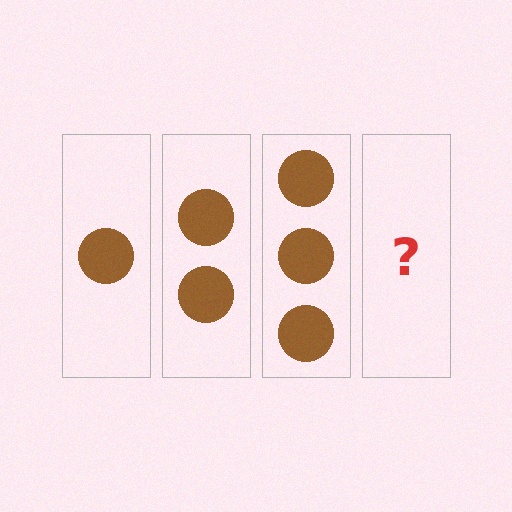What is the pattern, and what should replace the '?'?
The pattern is that each step adds one more circle. The '?' should be 4 circles.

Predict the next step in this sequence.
The next step is 4 circles.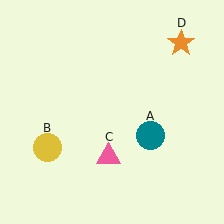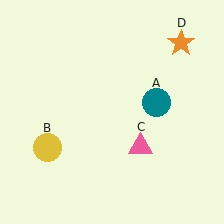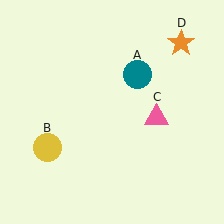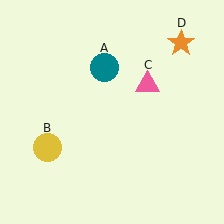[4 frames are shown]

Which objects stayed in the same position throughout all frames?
Yellow circle (object B) and orange star (object D) remained stationary.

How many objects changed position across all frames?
2 objects changed position: teal circle (object A), pink triangle (object C).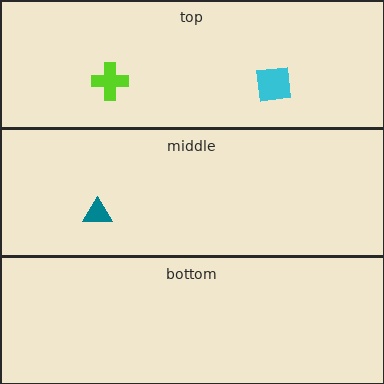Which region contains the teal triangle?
The middle region.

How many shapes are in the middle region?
1.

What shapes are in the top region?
The lime cross, the cyan square.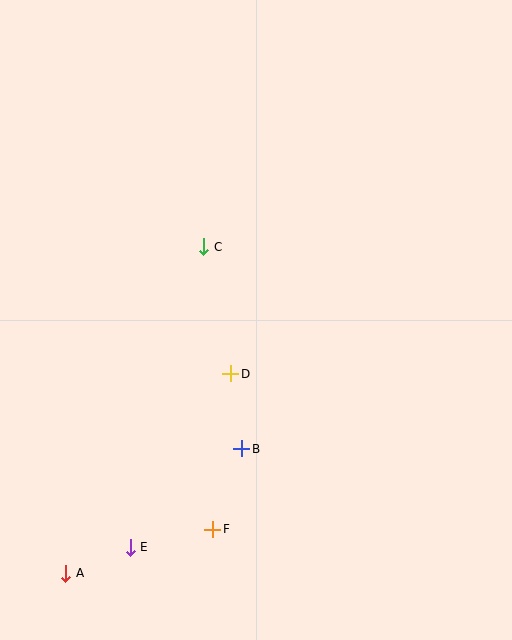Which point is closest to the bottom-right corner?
Point F is closest to the bottom-right corner.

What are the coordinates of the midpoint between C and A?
The midpoint between C and A is at (135, 410).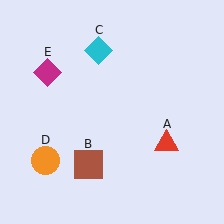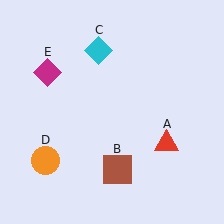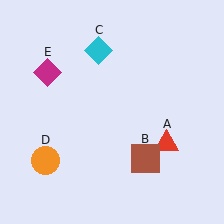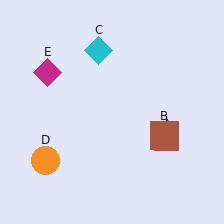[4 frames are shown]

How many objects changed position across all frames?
1 object changed position: brown square (object B).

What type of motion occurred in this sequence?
The brown square (object B) rotated counterclockwise around the center of the scene.